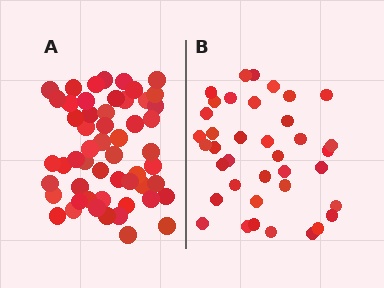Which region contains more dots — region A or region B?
Region A (the left region) has more dots.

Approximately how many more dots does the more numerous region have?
Region A has approximately 15 more dots than region B.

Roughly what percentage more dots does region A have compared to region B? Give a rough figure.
About 40% more.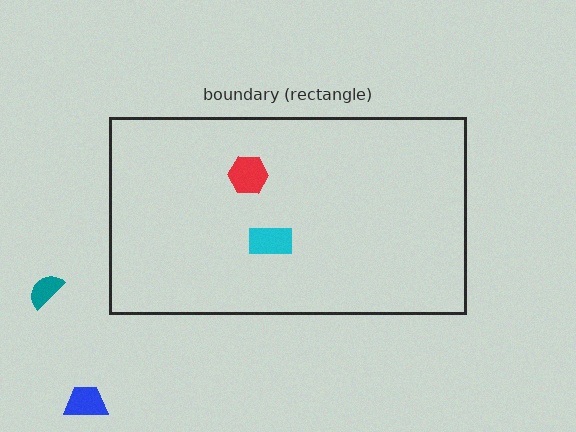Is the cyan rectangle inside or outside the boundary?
Inside.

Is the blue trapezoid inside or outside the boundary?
Outside.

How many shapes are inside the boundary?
2 inside, 2 outside.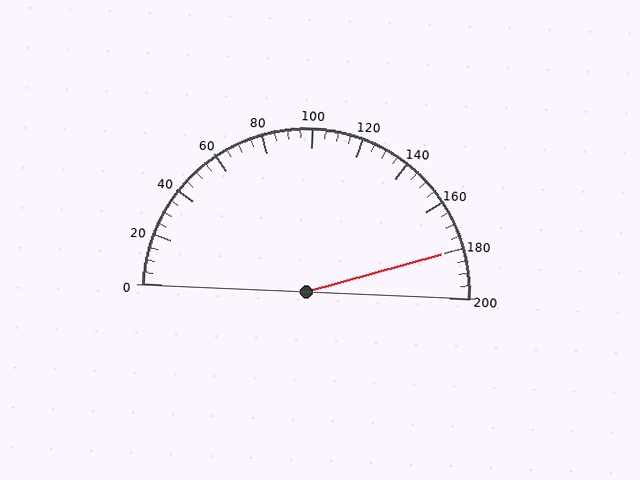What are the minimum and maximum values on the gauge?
The gauge ranges from 0 to 200.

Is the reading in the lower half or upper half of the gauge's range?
The reading is in the upper half of the range (0 to 200).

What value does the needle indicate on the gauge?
The needle indicates approximately 180.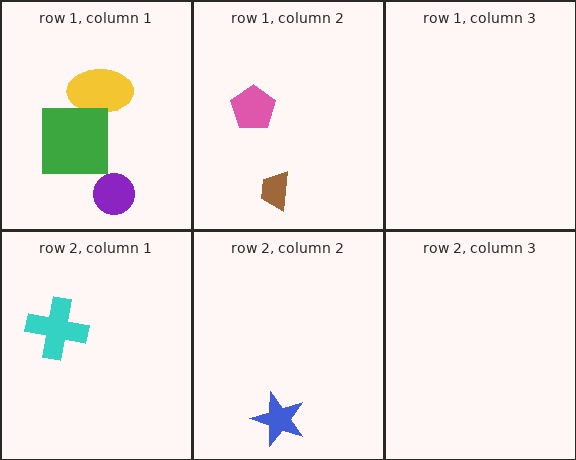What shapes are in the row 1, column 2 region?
The pink pentagon, the brown trapezoid.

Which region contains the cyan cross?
The row 2, column 1 region.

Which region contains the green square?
The row 1, column 1 region.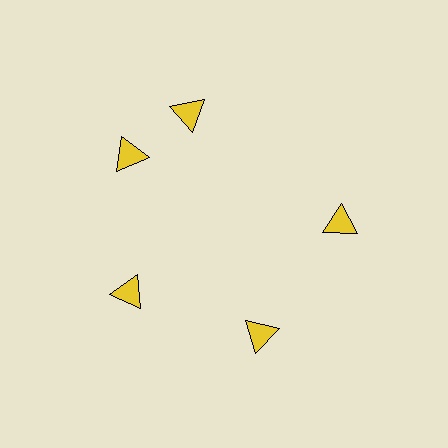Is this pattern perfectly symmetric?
No. The 5 yellow triangles are arranged in a ring, but one element near the 1 o'clock position is rotated out of alignment along the ring, breaking the 5-fold rotational symmetry.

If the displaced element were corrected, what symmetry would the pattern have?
It would have 5-fold rotational symmetry — the pattern would map onto itself every 72 degrees.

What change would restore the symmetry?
The symmetry would be restored by rotating it back into even spacing with its neighbors so that all 5 triangles sit at equal angles and equal distance from the center.